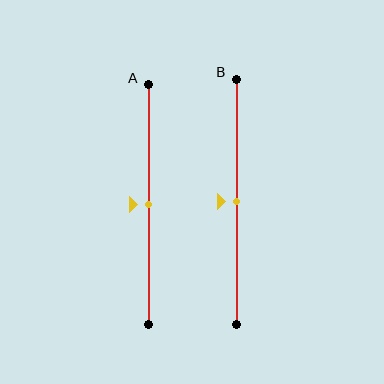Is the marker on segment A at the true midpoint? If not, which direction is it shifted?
Yes, the marker on segment A is at the true midpoint.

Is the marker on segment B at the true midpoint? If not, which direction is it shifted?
Yes, the marker on segment B is at the true midpoint.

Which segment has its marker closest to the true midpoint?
Segment A has its marker closest to the true midpoint.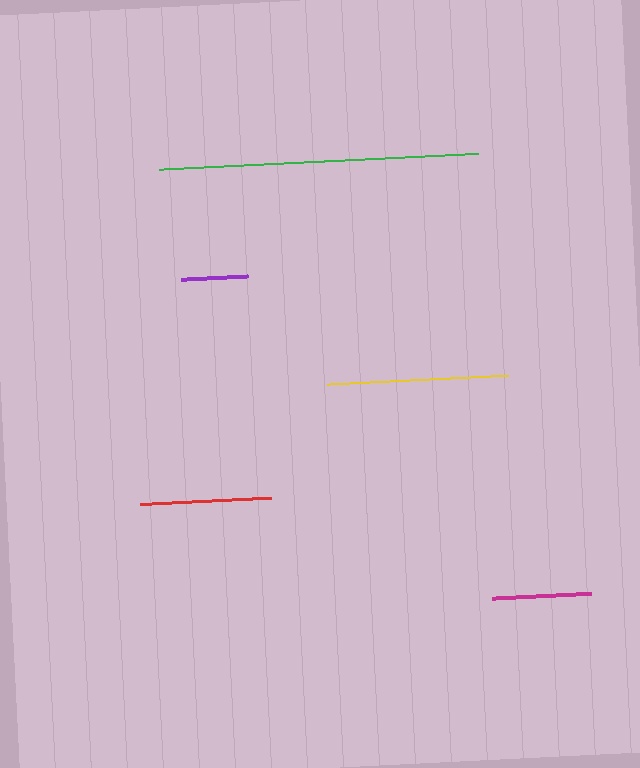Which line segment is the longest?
The green line is the longest at approximately 320 pixels.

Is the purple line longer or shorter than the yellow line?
The yellow line is longer than the purple line.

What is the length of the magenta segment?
The magenta segment is approximately 99 pixels long.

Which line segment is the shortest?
The purple line is the shortest at approximately 67 pixels.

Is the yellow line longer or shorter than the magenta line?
The yellow line is longer than the magenta line.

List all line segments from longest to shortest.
From longest to shortest: green, yellow, red, magenta, purple.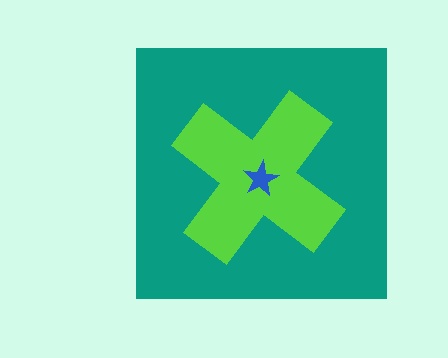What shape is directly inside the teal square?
The lime cross.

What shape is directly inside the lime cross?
The blue star.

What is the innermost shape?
The blue star.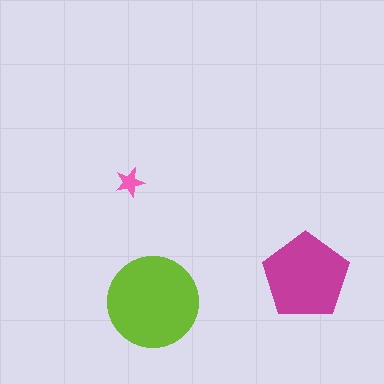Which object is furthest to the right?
The magenta pentagon is rightmost.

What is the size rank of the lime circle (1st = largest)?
1st.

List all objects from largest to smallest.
The lime circle, the magenta pentagon, the pink star.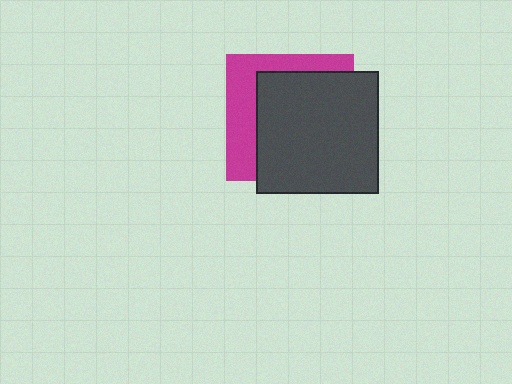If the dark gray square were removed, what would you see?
You would see the complete magenta square.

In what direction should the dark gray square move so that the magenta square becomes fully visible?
The dark gray square should move toward the lower-right. That is the shortest direction to clear the overlap and leave the magenta square fully visible.